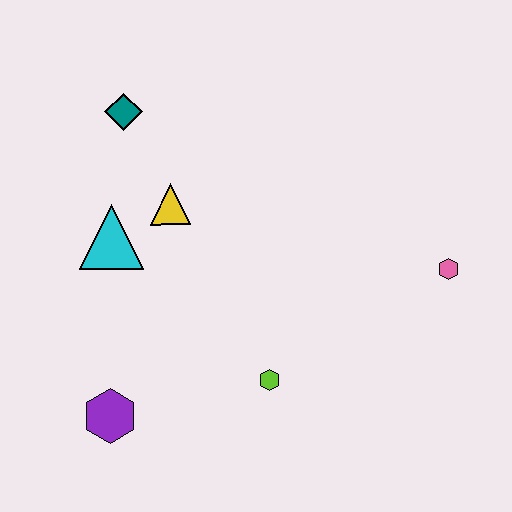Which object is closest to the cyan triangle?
The yellow triangle is closest to the cyan triangle.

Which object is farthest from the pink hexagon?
The purple hexagon is farthest from the pink hexagon.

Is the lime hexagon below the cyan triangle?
Yes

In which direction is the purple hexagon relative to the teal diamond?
The purple hexagon is below the teal diamond.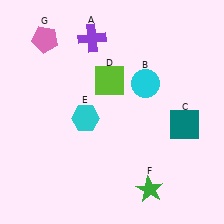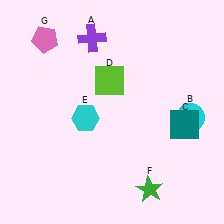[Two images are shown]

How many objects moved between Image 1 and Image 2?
1 object moved between the two images.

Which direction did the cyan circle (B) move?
The cyan circle (B) moved right.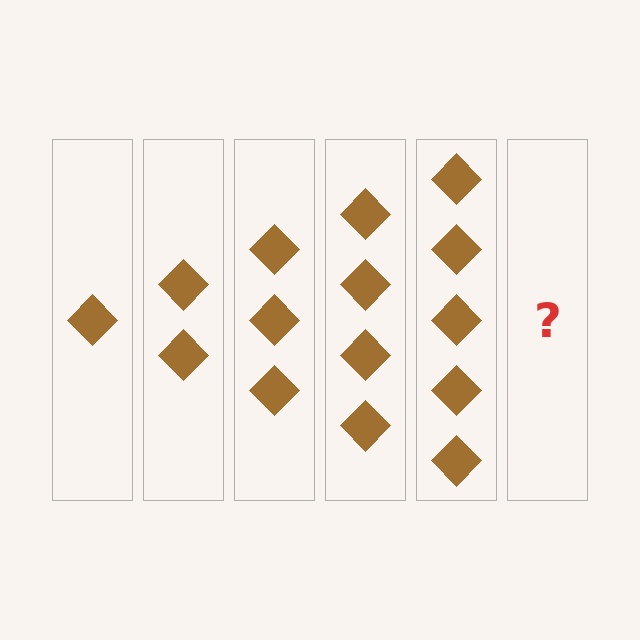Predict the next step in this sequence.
The next step is 6 diamonds.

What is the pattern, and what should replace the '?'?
The pattern is that each step adds one more diamond. The '?' should be 6 diamonds.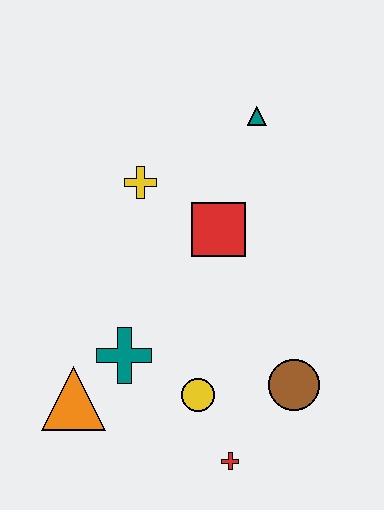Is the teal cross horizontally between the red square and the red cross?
No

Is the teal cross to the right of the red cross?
No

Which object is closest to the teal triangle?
The red square is closest to the teal triangle.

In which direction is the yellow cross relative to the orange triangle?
The yellow cross is above the orange triangle.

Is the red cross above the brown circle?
No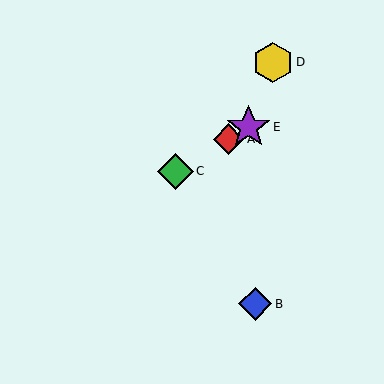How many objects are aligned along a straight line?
3 objects (A, C, E) are aligned along a straight line.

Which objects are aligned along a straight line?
Objects A, C, E are aligned along a straight line.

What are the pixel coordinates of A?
Object A is at (229, 139).